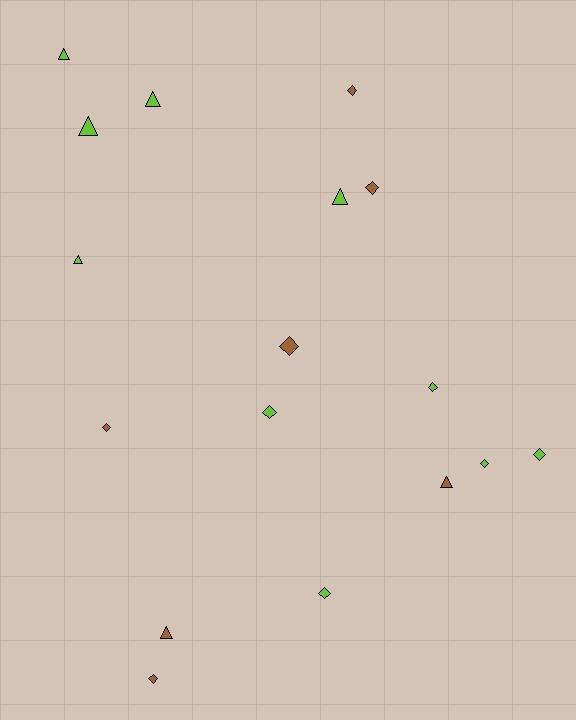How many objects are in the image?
There are 17 objects.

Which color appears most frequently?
Lime, with 10 objects.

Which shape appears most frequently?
Diamond, with 10 objects.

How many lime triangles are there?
There are 5 lime triangles.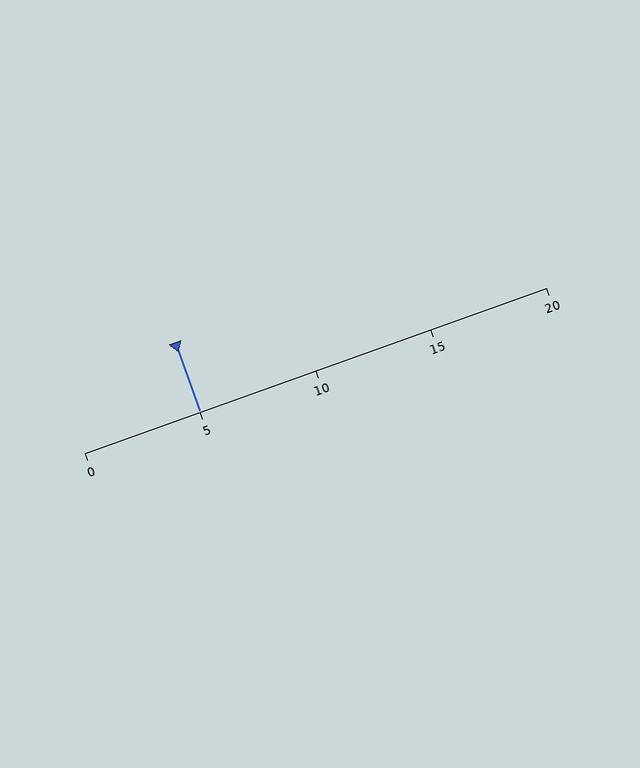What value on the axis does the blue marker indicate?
The marker indicates approximately 5.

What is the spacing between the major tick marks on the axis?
The major ticks are spaced 5 apart.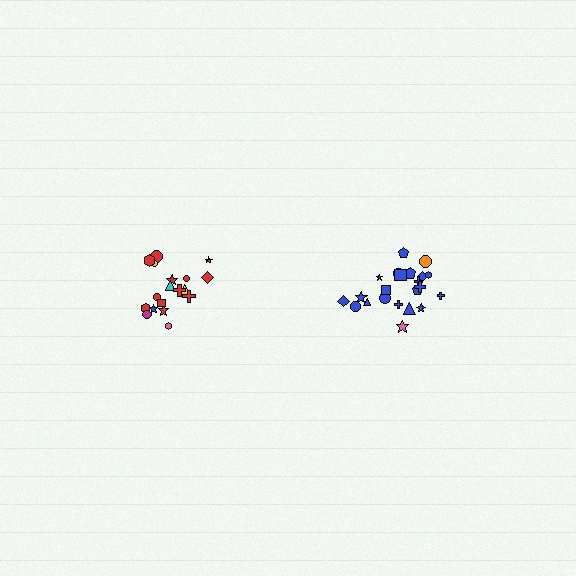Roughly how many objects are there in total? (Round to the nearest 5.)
Roughly 40 objects in total.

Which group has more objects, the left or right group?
The right group.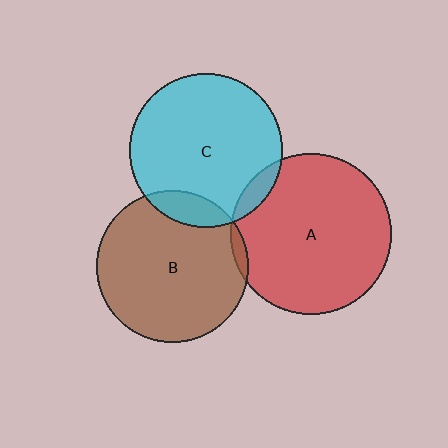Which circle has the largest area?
Circle A (red).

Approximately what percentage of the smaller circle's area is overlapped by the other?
Approximately 10%.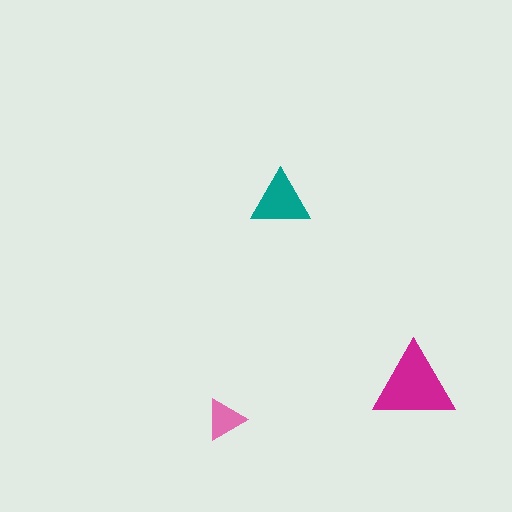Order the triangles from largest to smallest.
the magenta one, the teal one, the pink one.